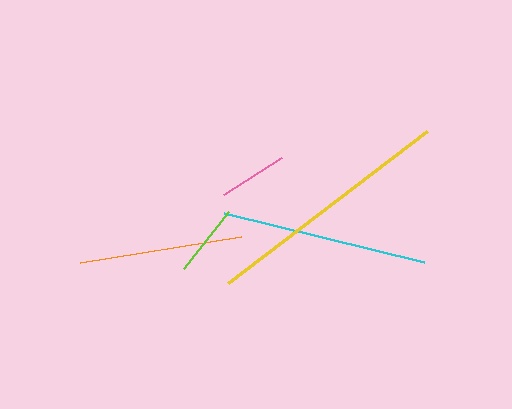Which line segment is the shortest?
The pink line is the shortest at approximately 68 pixels.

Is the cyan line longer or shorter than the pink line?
The cyan line is longer than the pink line.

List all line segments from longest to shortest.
From longest to shortest: yellow, cyan, orange, lime, pink.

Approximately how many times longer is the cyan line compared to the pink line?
The cyan line is approximately 3.0 times the length of the pink line.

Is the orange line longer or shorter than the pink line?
The orange line is longer than the pink line.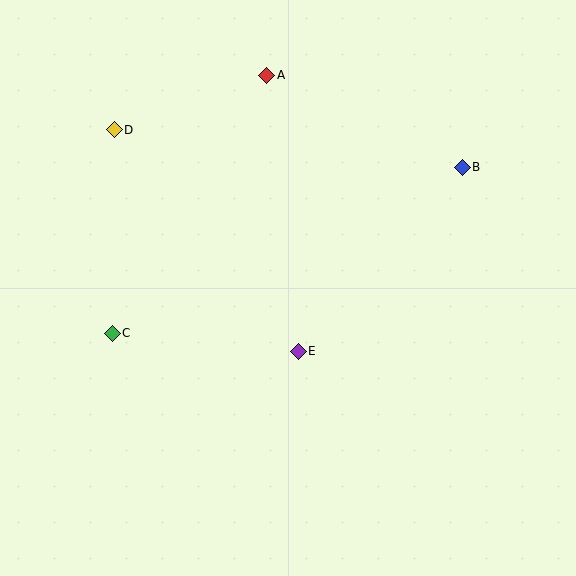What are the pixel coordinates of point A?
Point A is at (267, 75).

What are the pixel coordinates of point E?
Point E is at (298, 351).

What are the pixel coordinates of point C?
Point C is at (112, 333).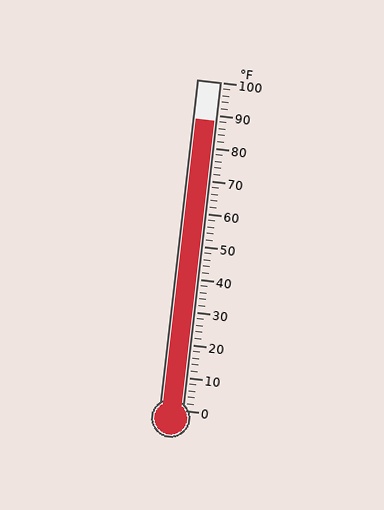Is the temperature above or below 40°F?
The temperature is above 40°F.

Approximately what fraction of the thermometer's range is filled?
The thermometer is filled to approximately 90% of its range.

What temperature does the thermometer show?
The thermometer shows approximately 88°F.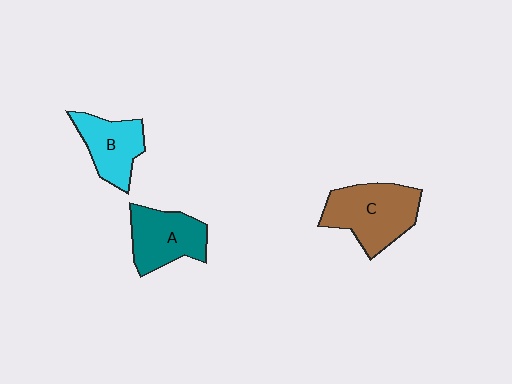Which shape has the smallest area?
Shape B (cyan).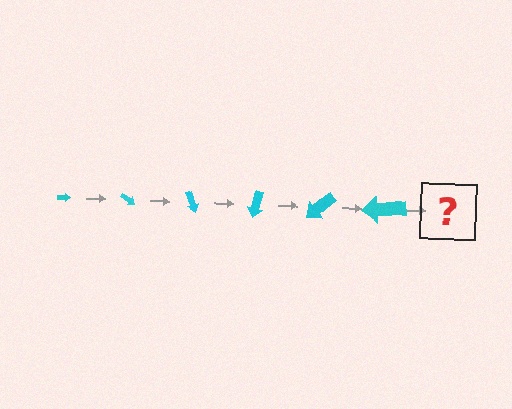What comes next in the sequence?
The next element should be an arrow, larger than the previous one and rotated 210 degrees from the start.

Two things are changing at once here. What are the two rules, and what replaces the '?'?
The two rules are that the arrow grows larger each step and it rotates 35 degrees each step. The '?' should be an arrow, larger than the previous one and rotated 210 degrees from the start.